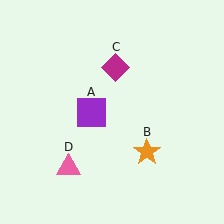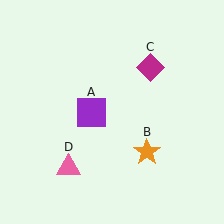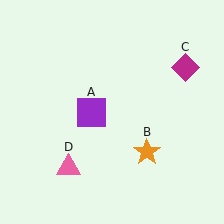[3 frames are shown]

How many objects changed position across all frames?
1 object changed position: magenta diamond (object C).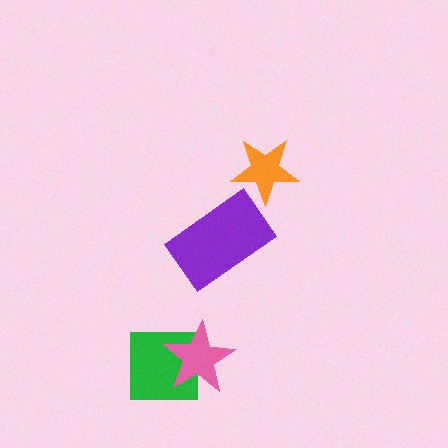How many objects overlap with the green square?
1 object overlaps with the green square.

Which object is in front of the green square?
The pink star is in front of the green square.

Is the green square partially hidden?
Yes, it is partially covered by another shape.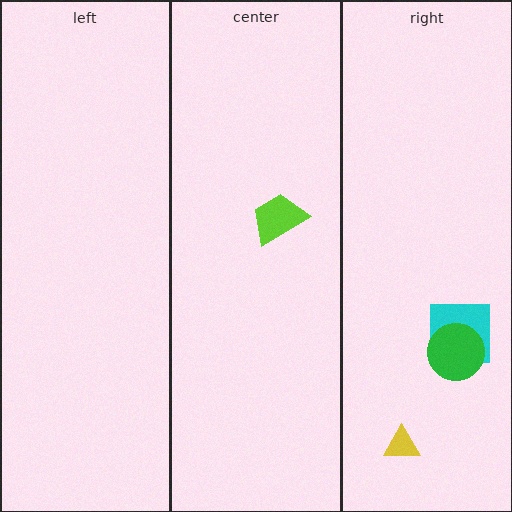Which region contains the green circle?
The right region.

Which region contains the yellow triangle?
The right region.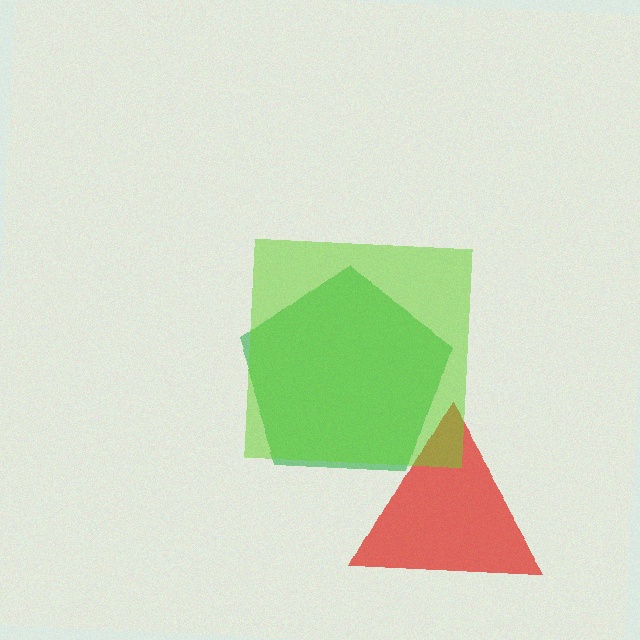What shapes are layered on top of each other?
The layered shapes are: a green pentagon, a red triangle, a lime square.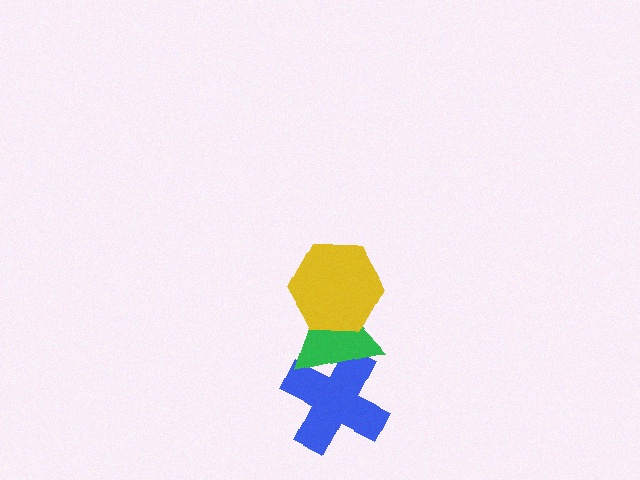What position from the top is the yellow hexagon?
The yellow hexagon is 1st from the top.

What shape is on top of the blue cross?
The green triangle is on top of the blue cross.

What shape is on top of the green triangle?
The yellow hexagon is on top of the green triangle.